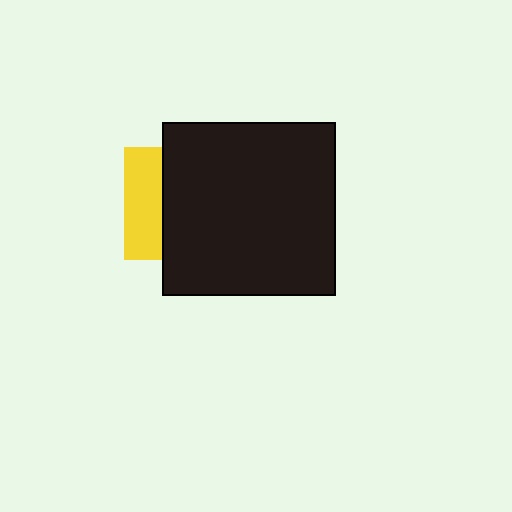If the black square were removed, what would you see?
You would see the complete yellow square.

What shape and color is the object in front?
The object in front is a black square.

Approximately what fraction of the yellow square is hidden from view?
Roughly 67% of the yellow square is hidden behind the black square.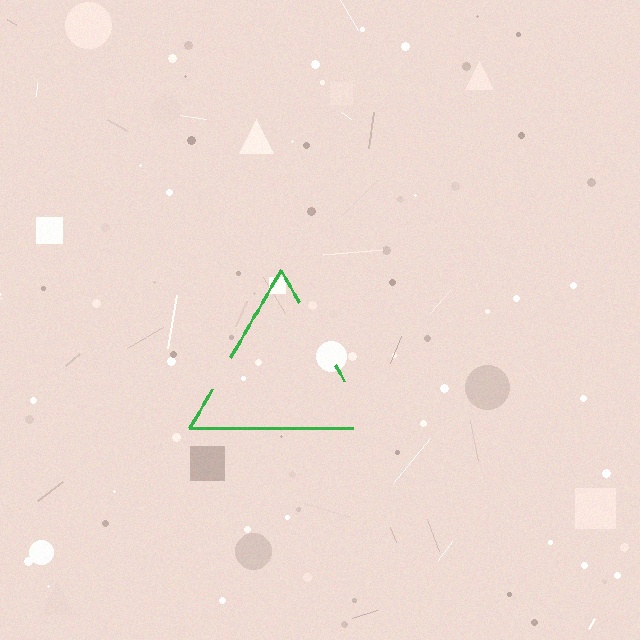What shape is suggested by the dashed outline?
The dashed outline suggests a triangle.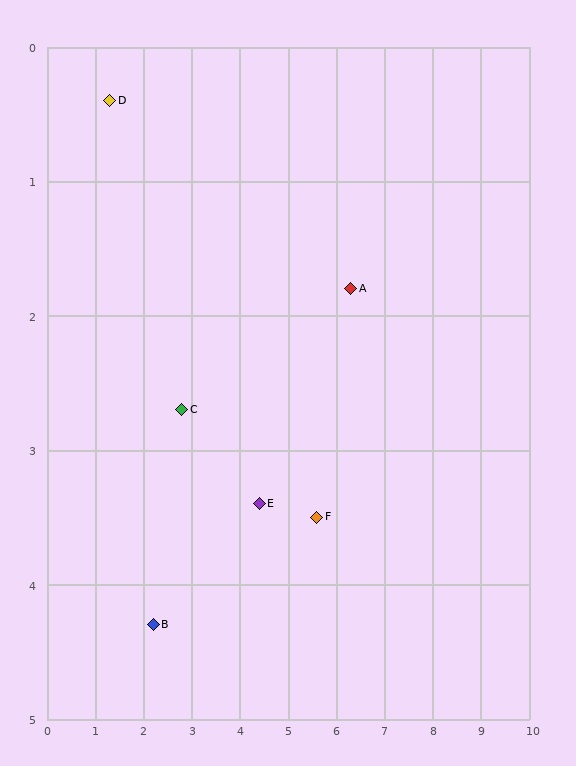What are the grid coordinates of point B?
Point B is at approximately (2.2, 4.3).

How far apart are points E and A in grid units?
Points E and A are about 2.5 grid units apart.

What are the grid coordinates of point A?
Point A is at approximately (6.3, 1.8).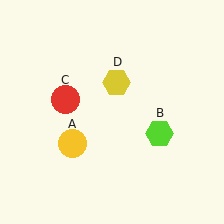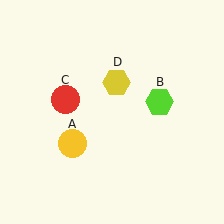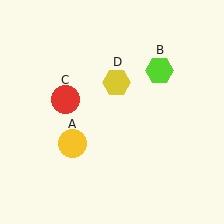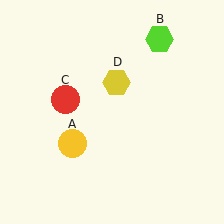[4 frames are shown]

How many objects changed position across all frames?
1 object changed position: lime hexagon (object B).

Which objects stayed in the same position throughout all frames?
Yellow circle (object A) and red circle (object C) and yellow hexagon (object D) remained stationary.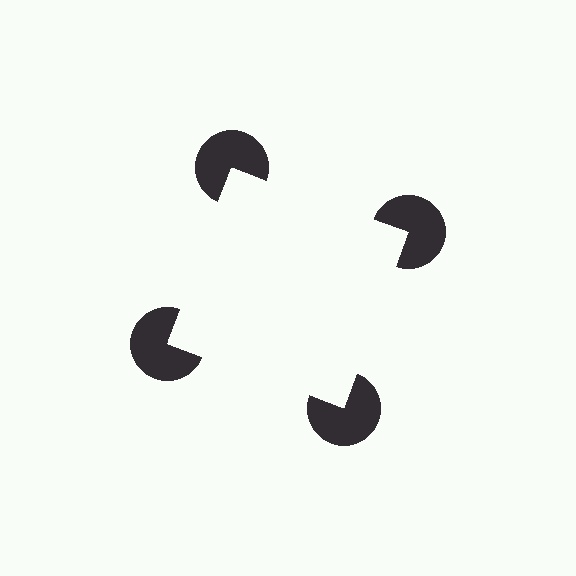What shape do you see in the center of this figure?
An illusory square — its edges are inferred from the aligned wedge cuts in the pac-man discs, not physically drawn.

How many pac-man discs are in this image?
There are 4 — one at each vertex of the illusory square.